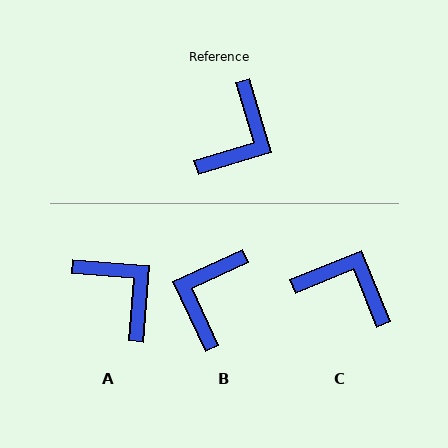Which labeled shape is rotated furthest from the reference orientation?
B, about 172 degrees away.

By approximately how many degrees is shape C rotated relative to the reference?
Approximately 96 degrees counter-clockwise.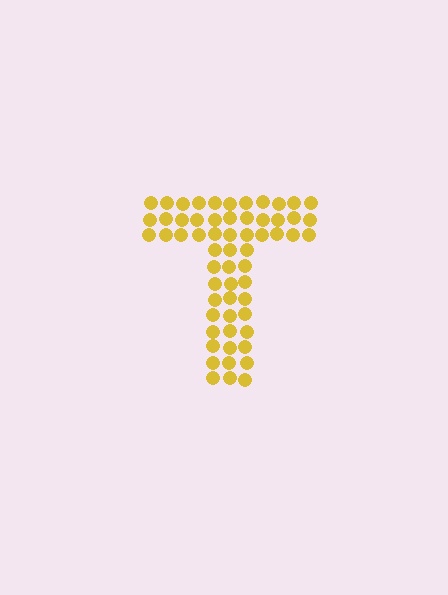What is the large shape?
The large shape is the letter T.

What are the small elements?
The small elements are circles.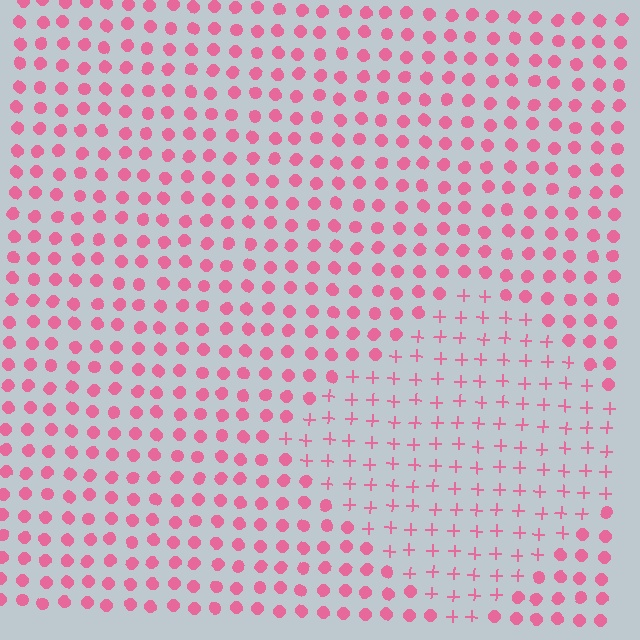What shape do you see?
I see a diamond.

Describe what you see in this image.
The image is filled with small pink elements arranged in a uniform grid. A diamond-shaped region contains plus signs, while the surrounding area contains circles. The boundary is defined purely by the change in element shape.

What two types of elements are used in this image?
The image uses plus signs inside the diamond region and circles outside it.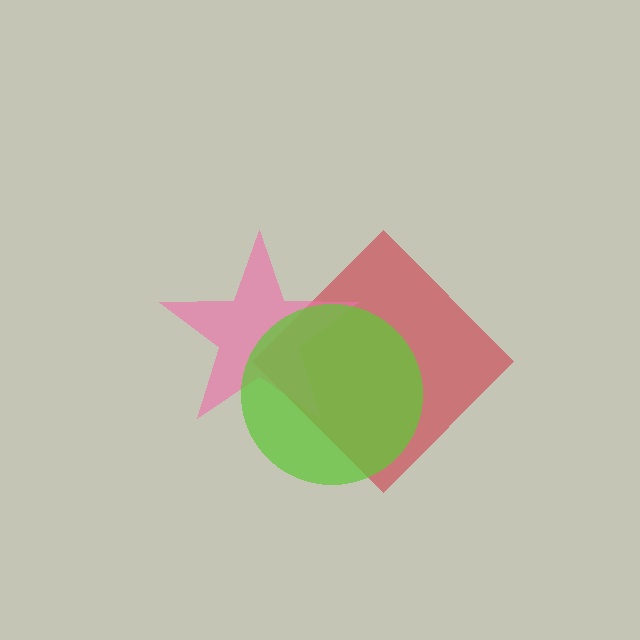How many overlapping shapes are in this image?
There are 3 overlapping shapes in the image.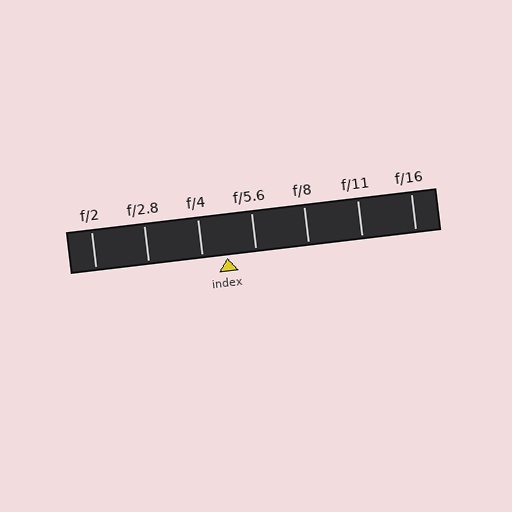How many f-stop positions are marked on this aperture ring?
There are 7 f-stop positions marked.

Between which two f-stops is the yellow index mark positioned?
The index mark is between f/4 and f/5.6.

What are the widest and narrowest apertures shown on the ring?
The widest aperture shown is f/2 and the narrowest is f/16.